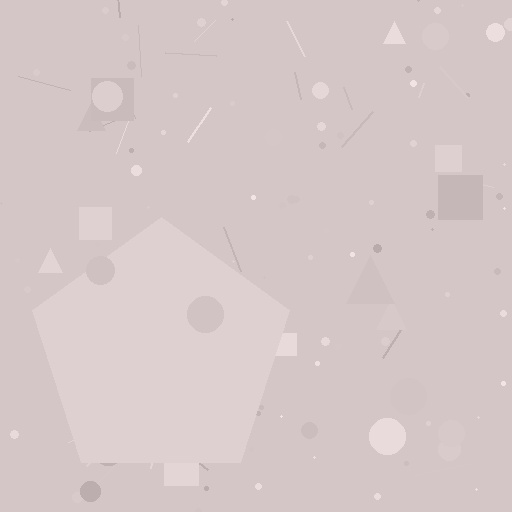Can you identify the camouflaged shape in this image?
The camouflaged shape is a pentagon.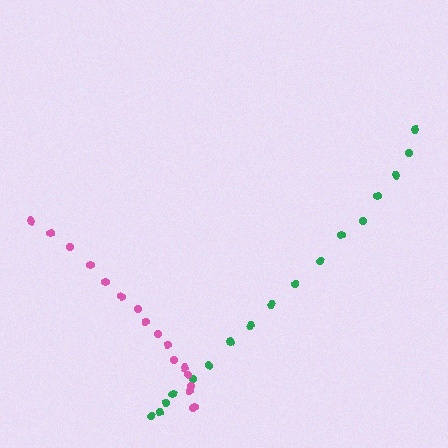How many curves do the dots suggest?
There are 2 distinct paths.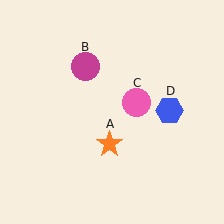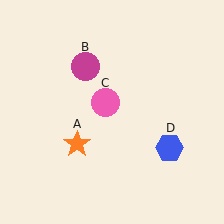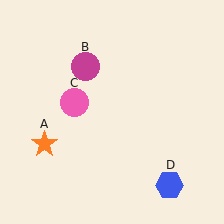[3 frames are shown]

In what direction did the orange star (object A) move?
The orange star (object A) moved left.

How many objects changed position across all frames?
3 objects changed position: orange star (object A), pink circle (object C), blue hexagon (object D).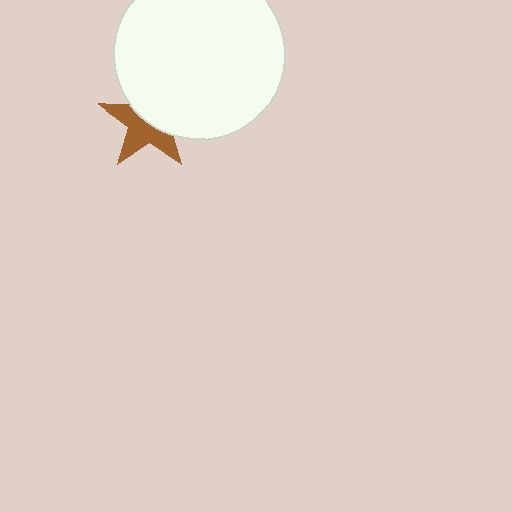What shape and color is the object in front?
The object in front is a white circle.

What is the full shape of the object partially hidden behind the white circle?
The partially hidden object is a brown star.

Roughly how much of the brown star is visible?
About half of it is visible (roughly 52%).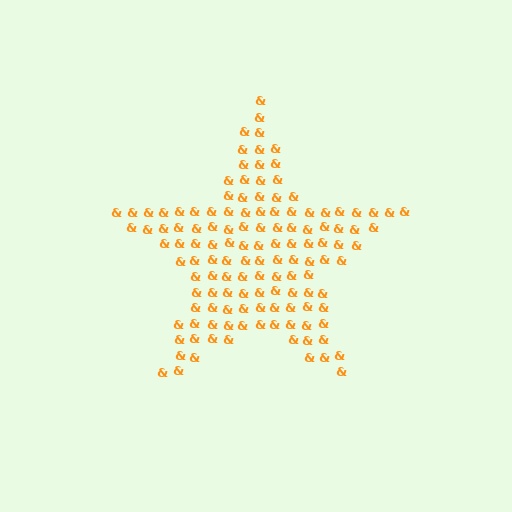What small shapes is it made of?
It is made of small ampersands.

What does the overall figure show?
The overall figure shows a star.